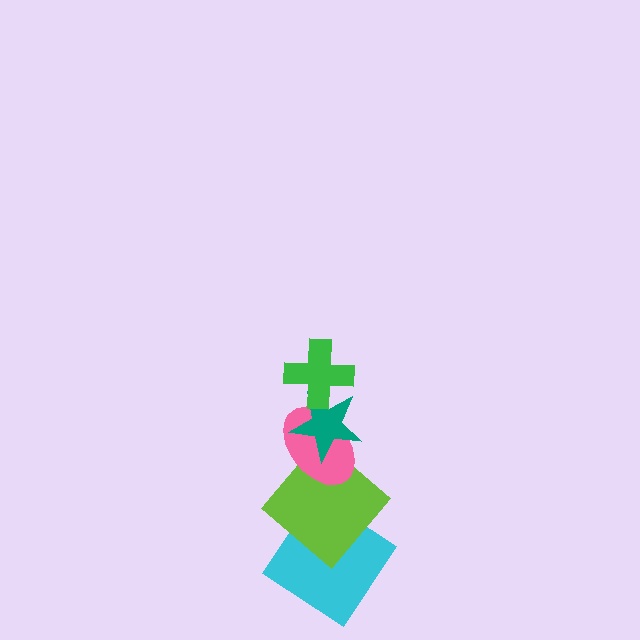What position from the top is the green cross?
The green cross is 1st from the top.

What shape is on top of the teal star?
The green cross is on top of the teal star.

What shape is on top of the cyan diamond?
The lime diamond is on top of the cyan diamond.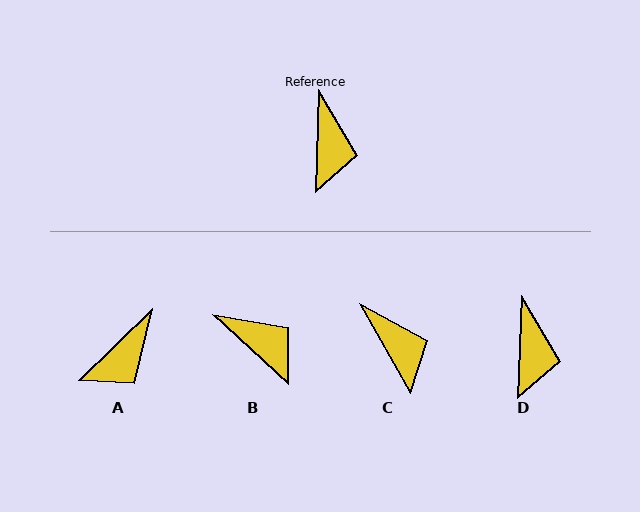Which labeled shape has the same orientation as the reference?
D.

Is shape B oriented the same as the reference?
No, it is off by about 49 degrees.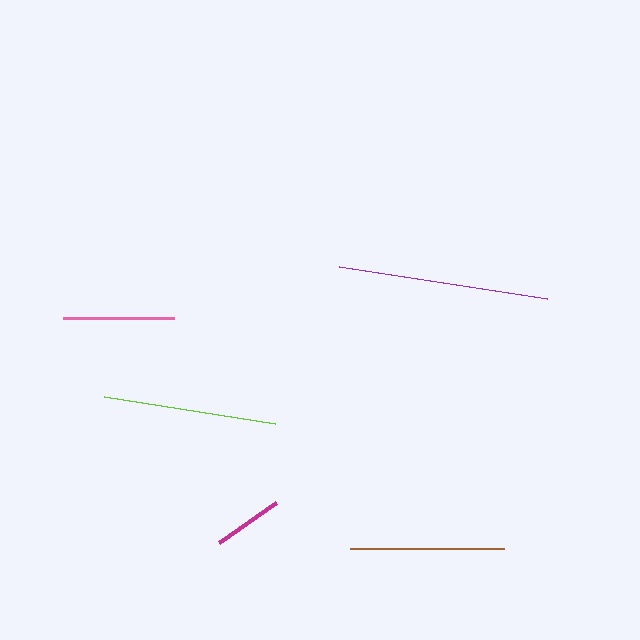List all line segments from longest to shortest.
From longest to shortest: purple, lime, brown, pink, magenta.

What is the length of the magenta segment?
The magenta segment is approximately 70 pixels long.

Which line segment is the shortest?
The magenta line is the shortest at approximately 70 pixels.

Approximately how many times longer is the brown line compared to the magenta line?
The brown line is approximately 2.2 times the length of the magenta line.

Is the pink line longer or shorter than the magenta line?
The pink line is longer than the magenta line.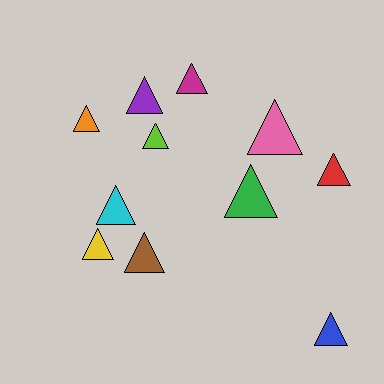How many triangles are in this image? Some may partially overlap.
There are 11 triangles.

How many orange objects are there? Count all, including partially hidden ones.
There is 1 orange object.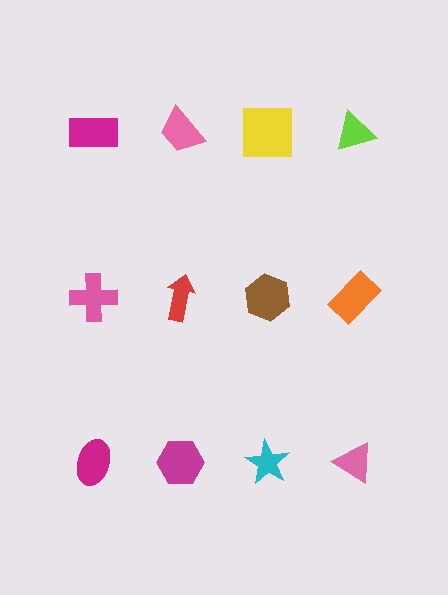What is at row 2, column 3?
A brown hexagon.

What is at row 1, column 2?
A pink trapezoid.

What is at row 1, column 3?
A yellow square.